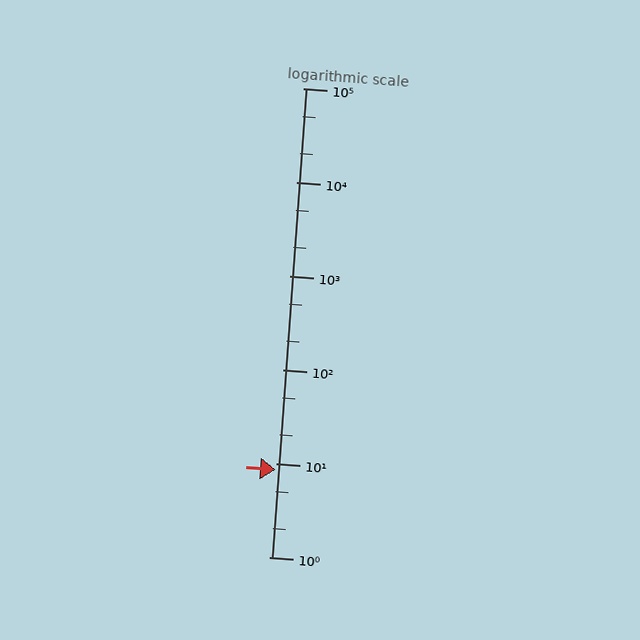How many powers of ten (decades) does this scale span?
The scale spans 5 decades, from 1 to 100000.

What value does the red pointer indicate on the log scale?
The pointer indicates approximately 8.5.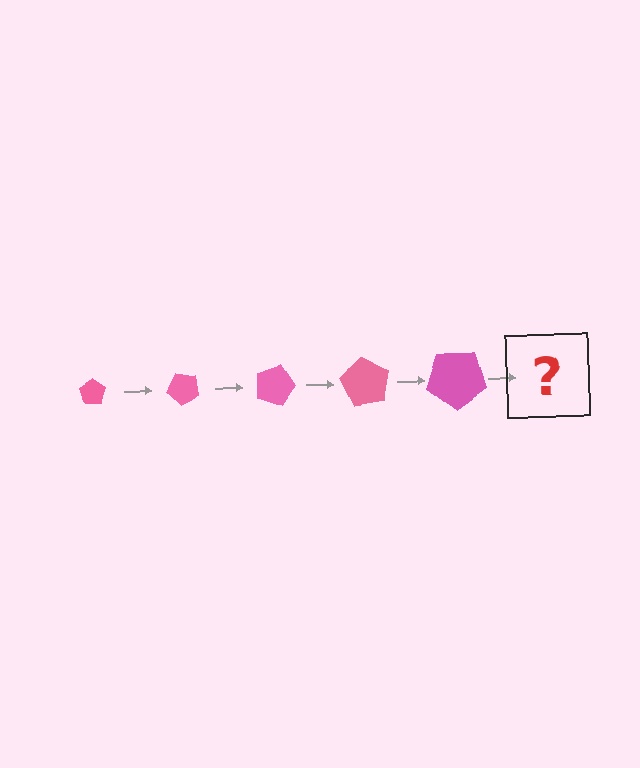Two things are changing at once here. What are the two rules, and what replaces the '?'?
The two rules are that the pentagon grows larger each step and it rotates 45 degrees each step. The '?' should be a pentagon, larger than the previous one and rotated 225 degrees from the start.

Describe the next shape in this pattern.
It should be a pentagon, larger than the previous one and rotated 225 degrees from the start.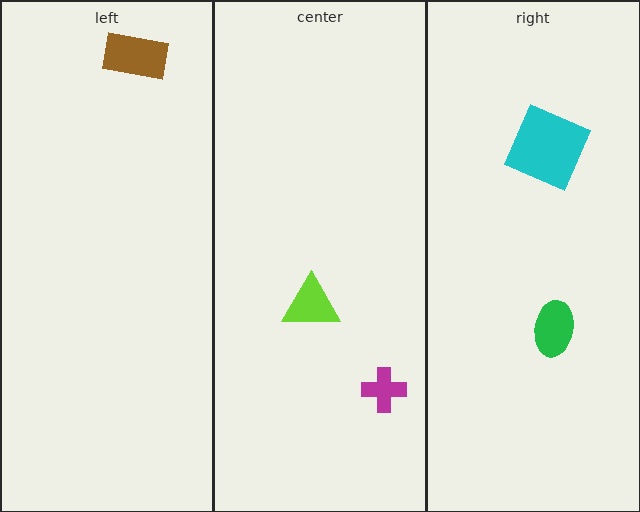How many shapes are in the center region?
2.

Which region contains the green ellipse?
The right region.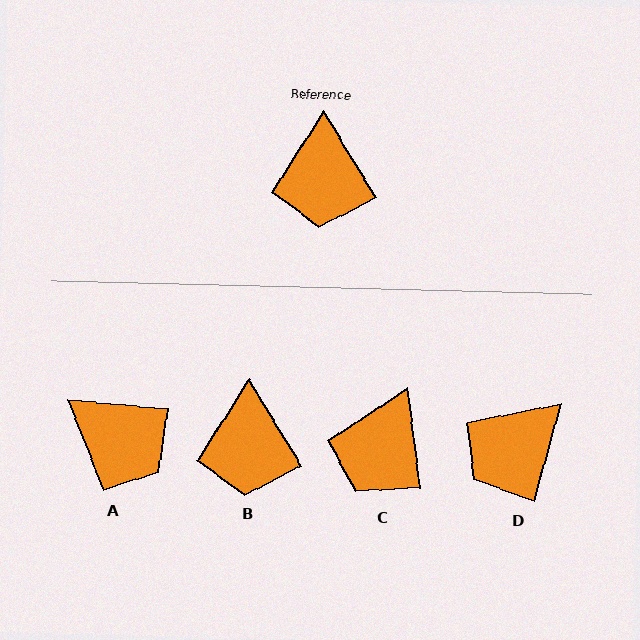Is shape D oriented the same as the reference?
No, it is off by about 47 degrees.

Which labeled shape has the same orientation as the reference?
B.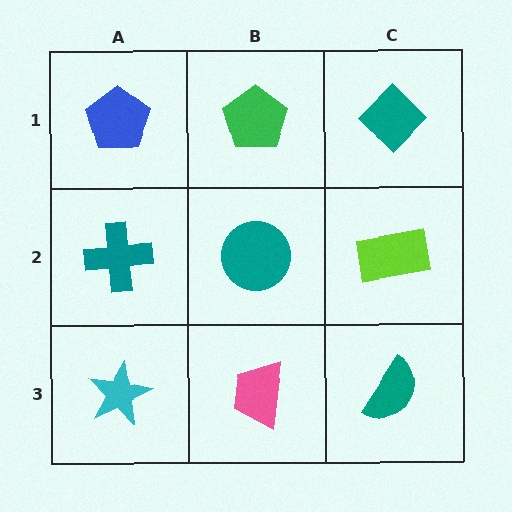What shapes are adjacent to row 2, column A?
A blue pentagon (row 1, column A), a cyan star (row 3, column A), a teal circle (row 2, column B).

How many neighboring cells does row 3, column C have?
2.